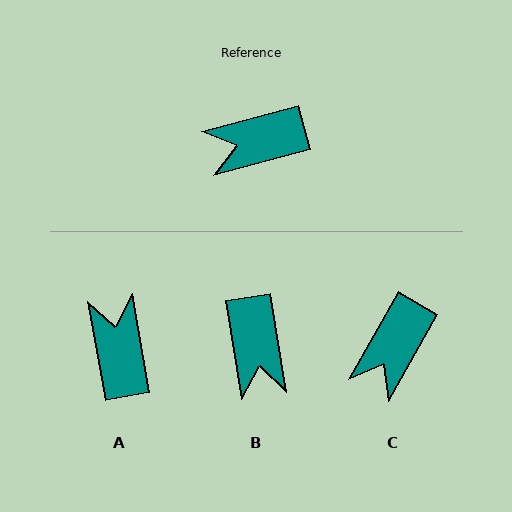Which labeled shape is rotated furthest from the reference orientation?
A, about 95 degrees away.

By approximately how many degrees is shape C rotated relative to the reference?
Approximately 46 degrees counter-clockwise.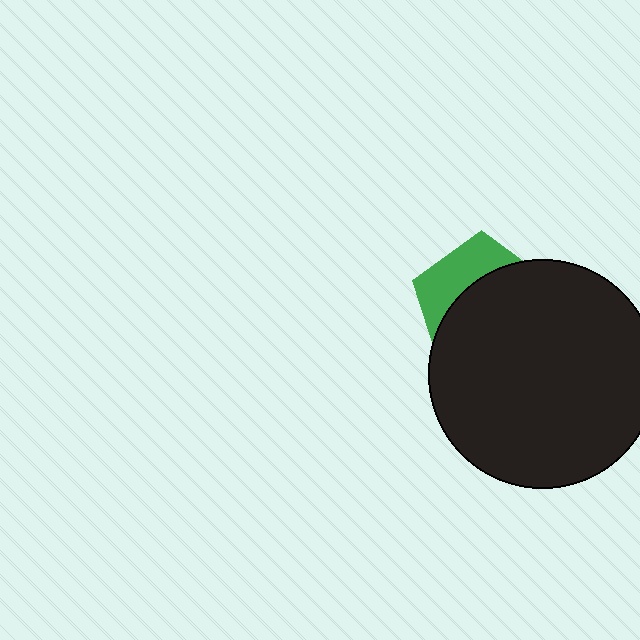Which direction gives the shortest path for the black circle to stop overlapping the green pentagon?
Moving down gives the shortest separation.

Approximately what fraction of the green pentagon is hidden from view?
Roughly 66% of the green pentagon is hidden behind the black circle.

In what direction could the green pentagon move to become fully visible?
The green pentagon could move up. That would shift it out from behind the black circle entirely.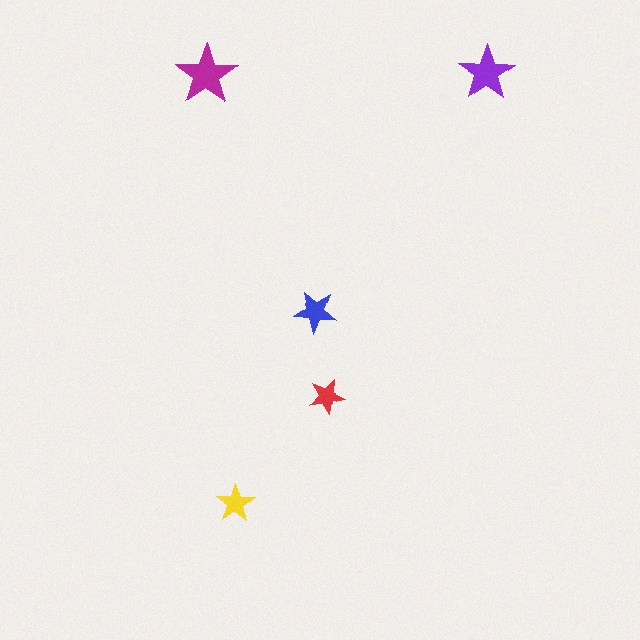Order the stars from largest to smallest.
the magenta one, the purple one, the blue one, the yellow one, the red one.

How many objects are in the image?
There are 5 objects in the image.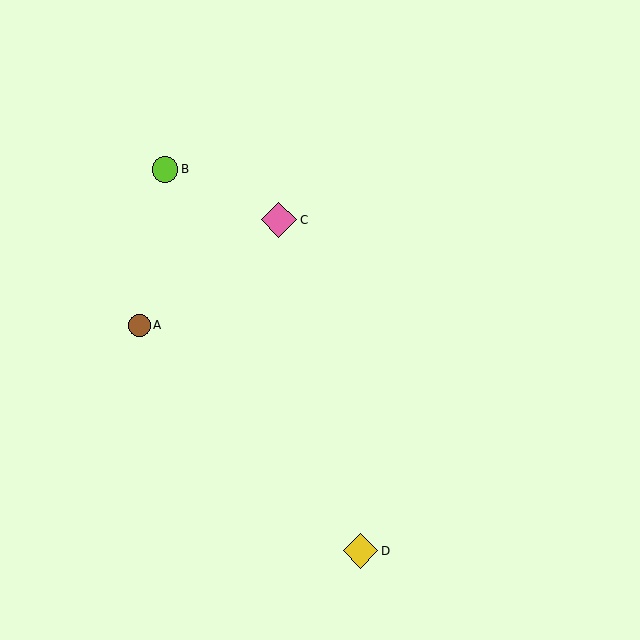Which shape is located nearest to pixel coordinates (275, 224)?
The pink diamond (labeled C) at (279, 220) is nearest to that location.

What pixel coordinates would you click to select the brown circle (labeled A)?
Click at (139, 325) to select the brown circle A.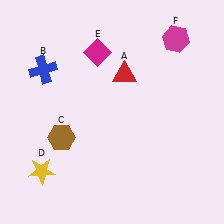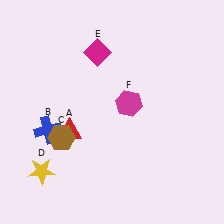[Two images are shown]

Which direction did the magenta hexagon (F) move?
The magenta hexagon (F) moved down.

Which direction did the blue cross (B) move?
The blue cross (B) moved down.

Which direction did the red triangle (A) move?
The red triangle (A) moved down.